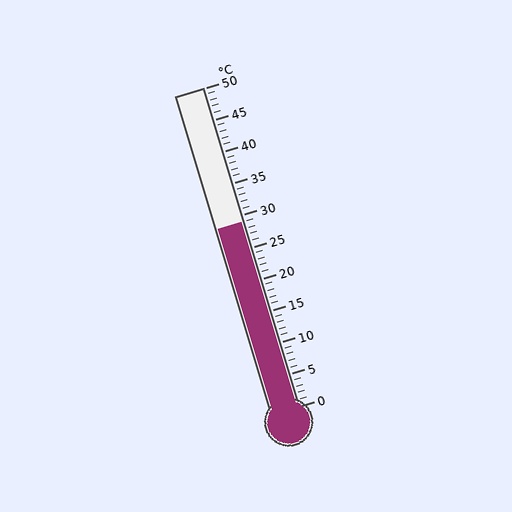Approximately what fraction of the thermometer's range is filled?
The thermometer is filled to approximately 60% of its range.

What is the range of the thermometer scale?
The thermometer scale ranges from 0°C to 50°C.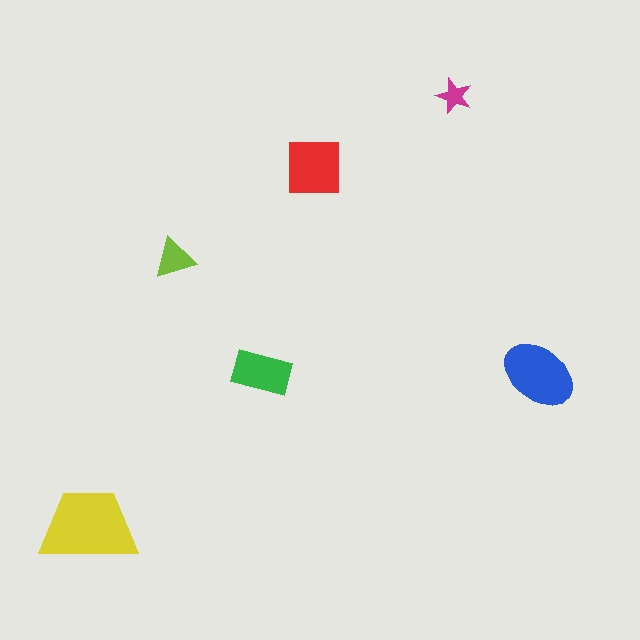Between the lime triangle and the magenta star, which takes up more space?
The lime triangle.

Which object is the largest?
The yellow trapezoid.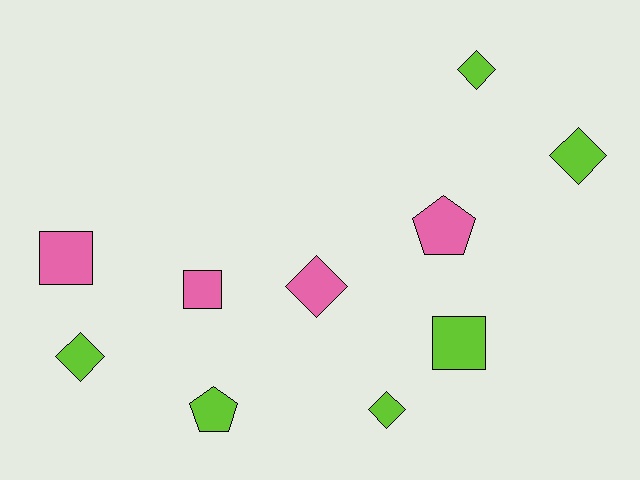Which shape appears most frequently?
Diamond, with 5 objects.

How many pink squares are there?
There are 2 pink squares.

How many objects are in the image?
There are 10 objects.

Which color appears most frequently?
Lime, with 6 objects.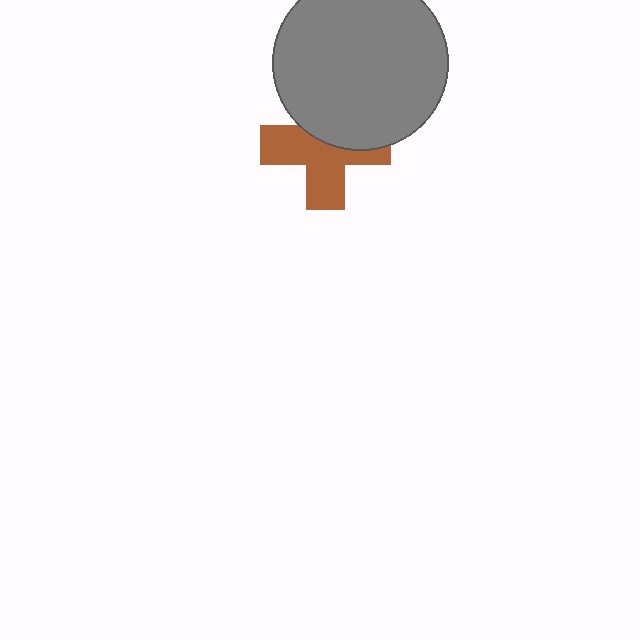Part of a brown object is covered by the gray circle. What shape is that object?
It is a cross.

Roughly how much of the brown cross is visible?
About half of it is visible (roughly 59%).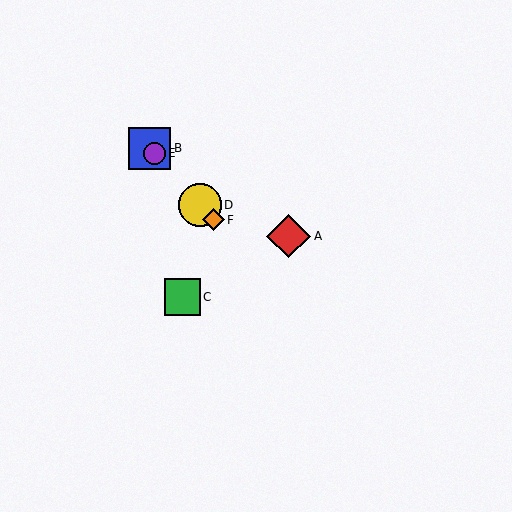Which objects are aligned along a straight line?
Objects B, D, E, F are aligned along a straight line.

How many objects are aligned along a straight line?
4 objects (B, D, E, F) are aligned along a straight line.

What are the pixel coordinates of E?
Object E is at (154, 154).